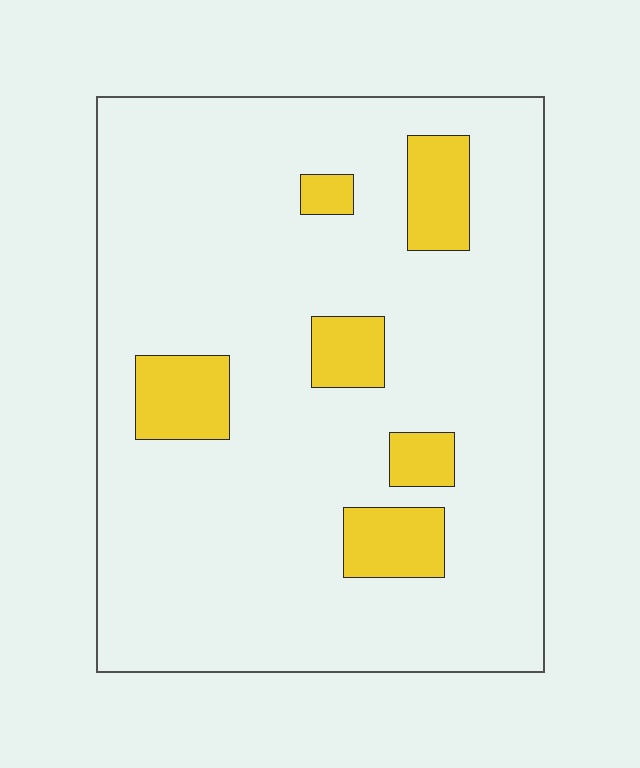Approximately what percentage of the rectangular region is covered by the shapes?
Approximately 15%.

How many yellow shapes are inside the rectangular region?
6.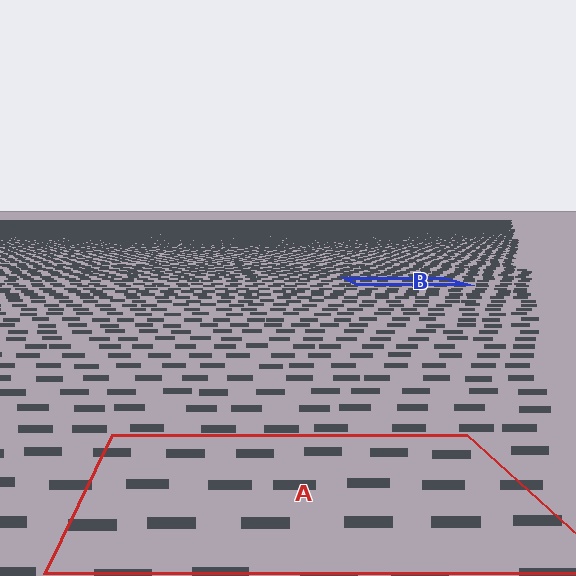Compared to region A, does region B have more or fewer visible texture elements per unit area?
Region B has more texture elements per unit area — they are packed more densely because it is farther away.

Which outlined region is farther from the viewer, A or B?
Region B is farther from the viewer — the texture elements inside it appear smaller and more densely packed.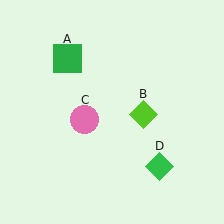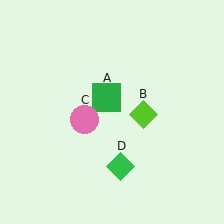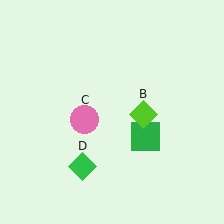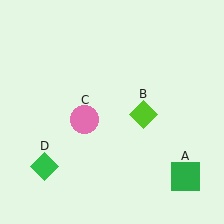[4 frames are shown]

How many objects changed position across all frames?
2 objects changed position: green square (object A), green diamond (object D).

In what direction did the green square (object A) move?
The green square (object A) moved down and to the right.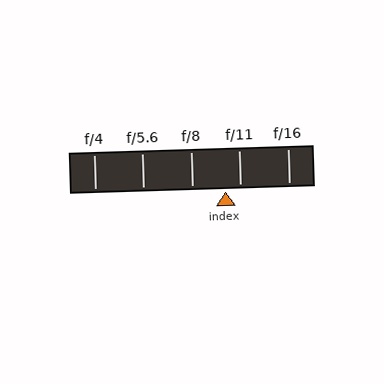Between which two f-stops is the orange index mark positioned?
The index mark is between f/8 and f/11.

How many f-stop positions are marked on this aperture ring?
There are 5 f-stop positions marked.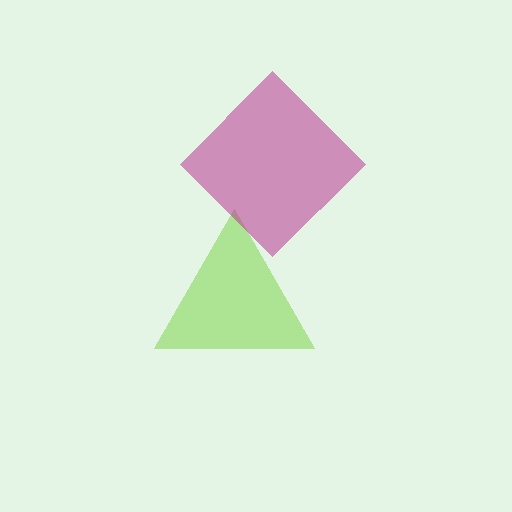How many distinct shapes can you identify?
There are 2 distinct shapes: a lime triangle, a magenta diamond.